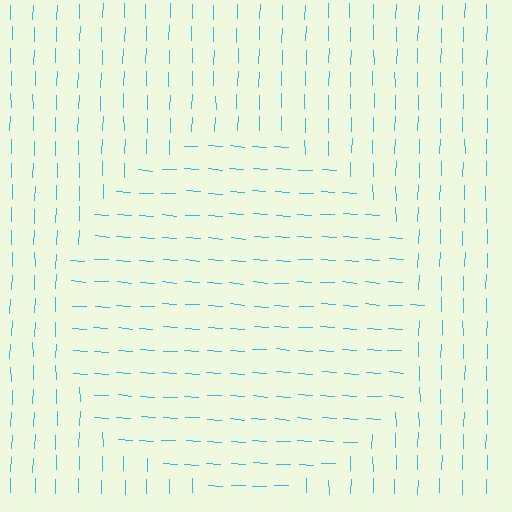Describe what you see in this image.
The image is filled with small cyan line segments. A circle region in the image has lines oriented differently from the surrounding lines, creating a visible texture boundary.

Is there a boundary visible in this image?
Yes, there is a texture boundary formed by a change in line orientation.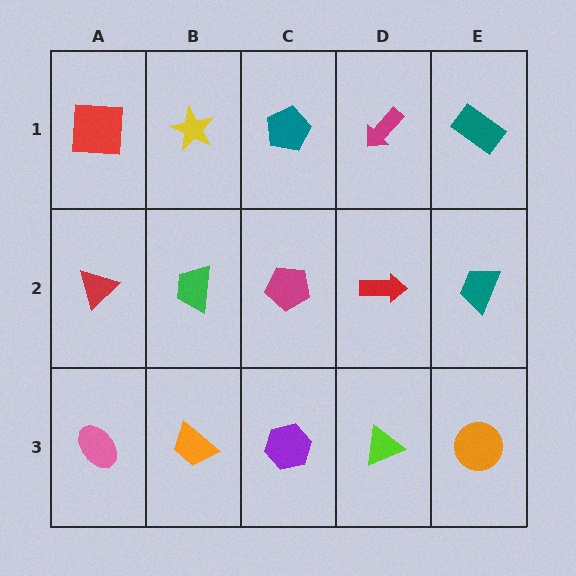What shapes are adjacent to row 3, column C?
A magenta pentagon (row 2, column C), an orange trapezoid (row 3, column B), a lime triangle (row 3, column D).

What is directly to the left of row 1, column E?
A magenta arrow.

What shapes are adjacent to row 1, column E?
A teal trapezoid (row 2, column E), a magenta arrow (row 1, column D).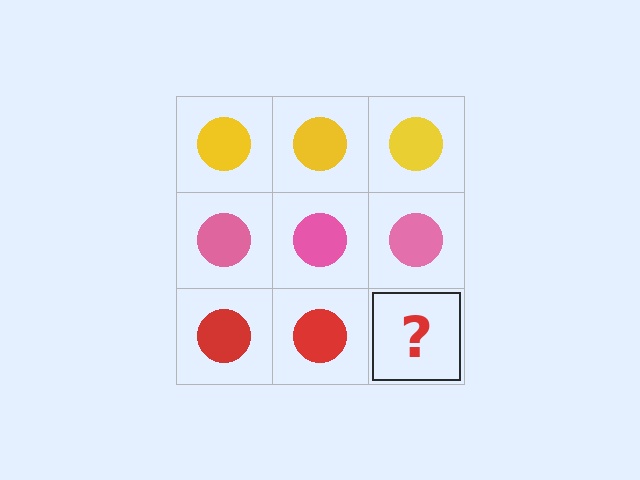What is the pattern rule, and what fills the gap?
The rule is that each row has a consistent color. The gap should be filled with a red circle.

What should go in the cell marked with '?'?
The missing cell should contain a red circle.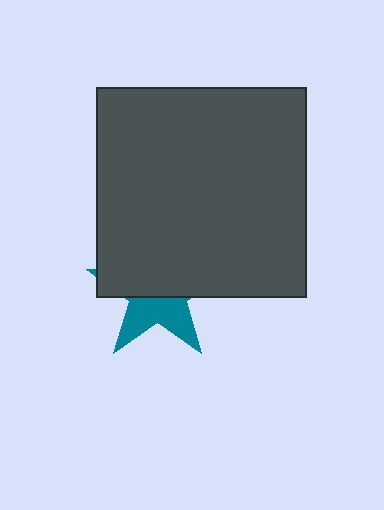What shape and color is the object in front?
The object in front is a dark gray square.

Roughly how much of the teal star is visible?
A small part of it is visible (roughly 42%).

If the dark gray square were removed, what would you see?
You would see the complete teal star.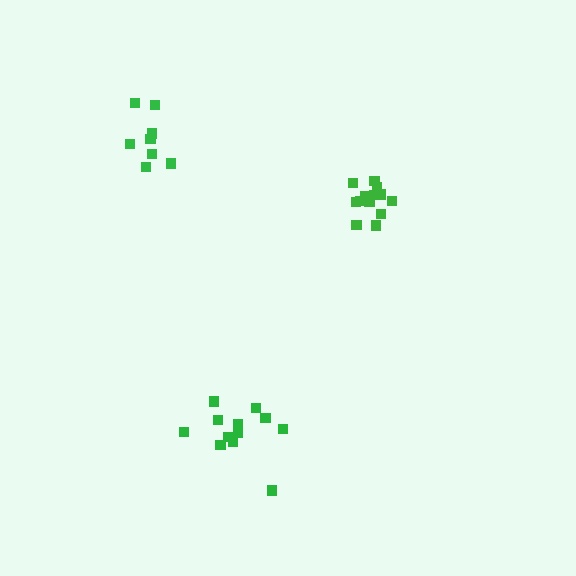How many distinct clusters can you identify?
There are 3 distinct clusters.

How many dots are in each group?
Group 1: 12 dots, Group 2: 8 dots, Group 3: 13 dots (33 total).